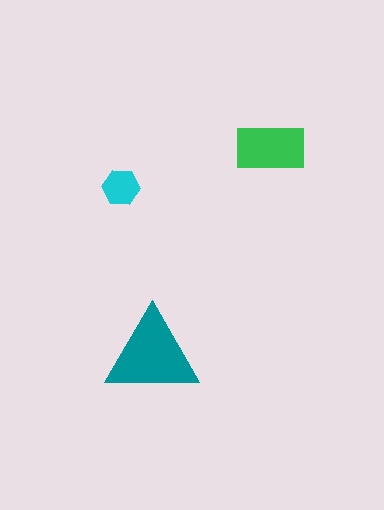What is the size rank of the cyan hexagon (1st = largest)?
3rd.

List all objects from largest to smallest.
The teal triangle, the green rectangle, the cyan hexagon.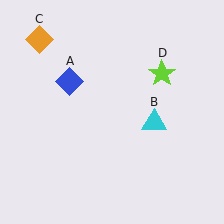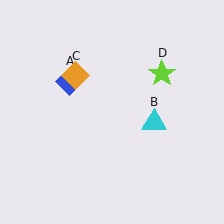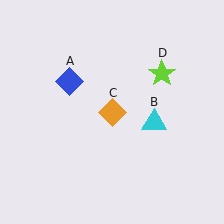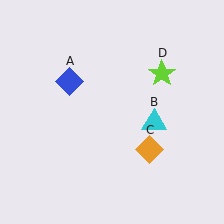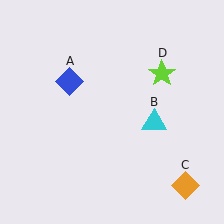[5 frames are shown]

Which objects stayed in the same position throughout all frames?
Blue diamond (object A) and cyan triangle (object B) and lime star (object D) remained stationary.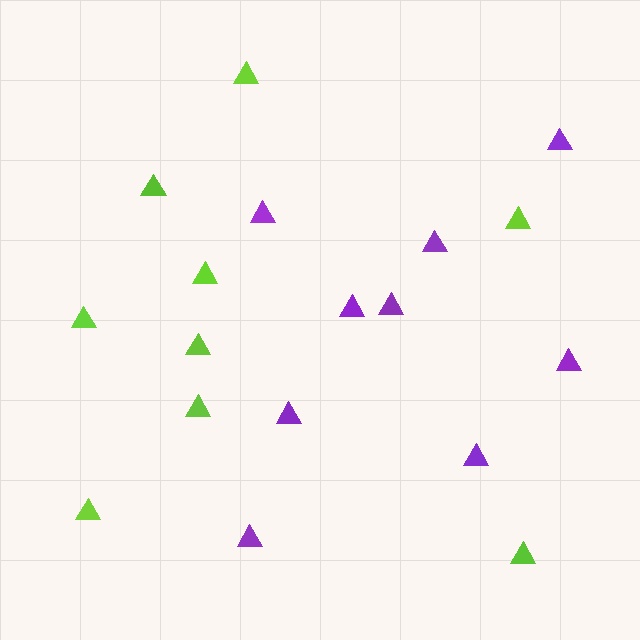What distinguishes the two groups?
There are 2 groups: one group of lime triangles (9) and one group of purple triangles (9).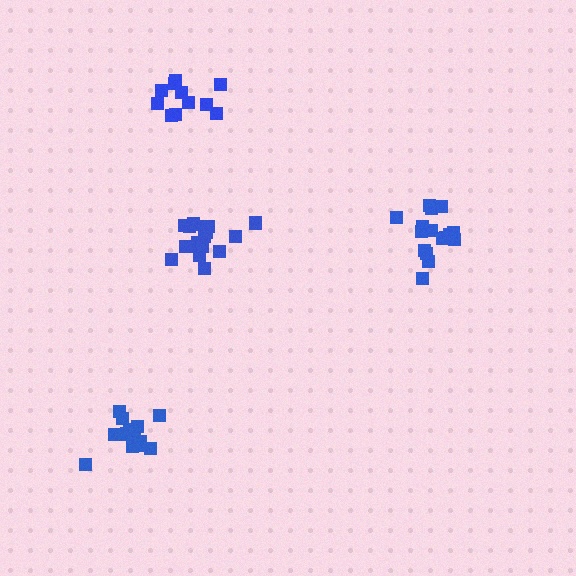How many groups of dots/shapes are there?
There are 4 groups.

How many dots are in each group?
Group 1: 16 dots, Group 2: 14 dots, Group 3: 11 dots, Group 4: 16 dots (57 total).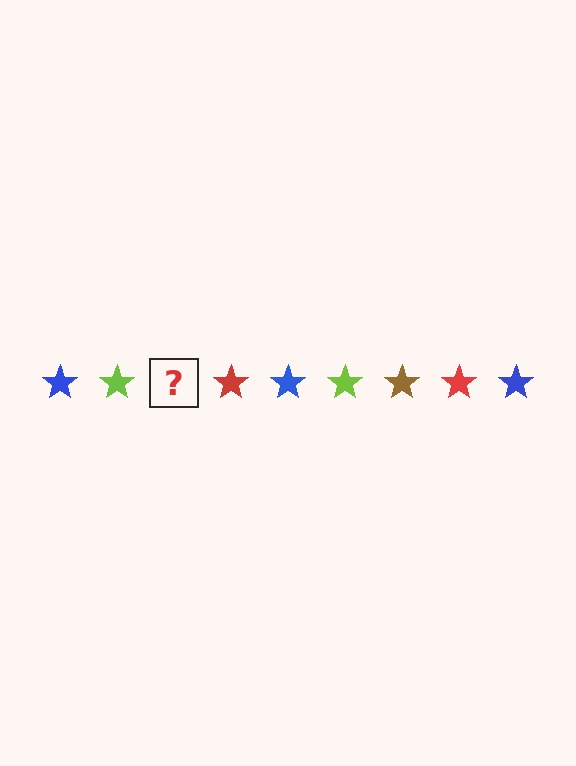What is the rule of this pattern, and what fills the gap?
The rule is that the pattern cycles through blue, lime, brown, red stars. The gap should be filled with a brown star.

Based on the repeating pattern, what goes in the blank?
The blank should be a brown star.